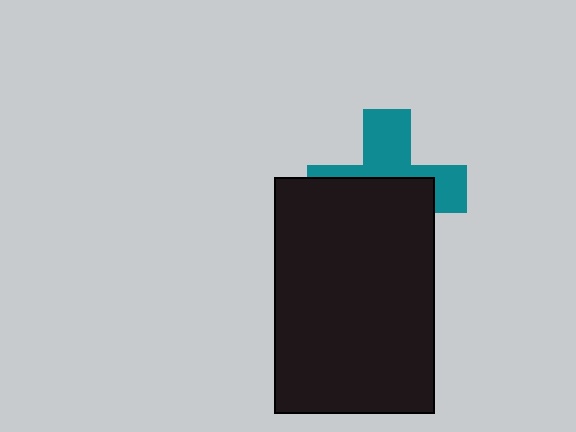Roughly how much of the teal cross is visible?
A small part of it is visible (roughly 44%).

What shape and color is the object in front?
The object in front is a black rectangle.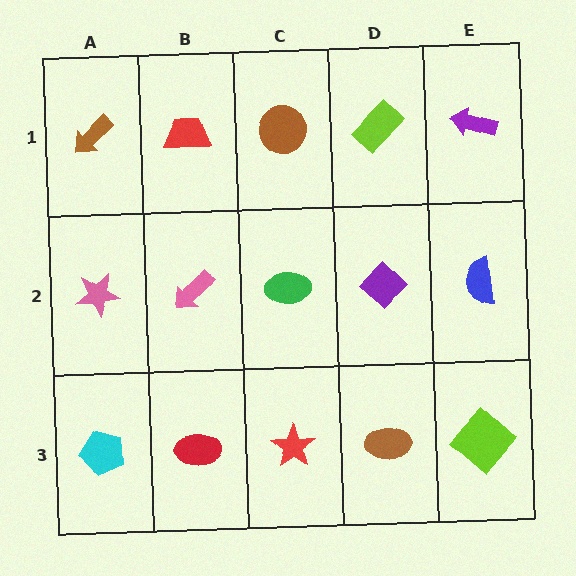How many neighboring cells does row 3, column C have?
3.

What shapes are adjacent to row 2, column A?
A brown arrow (row 1, column A), a cyan pentagon (row 3, column A), a pink arrow (row 2, column B).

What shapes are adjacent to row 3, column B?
A pink arrow (row 2, column B), a cyan pentagon (row 3, column A), a red star (row 3, column C).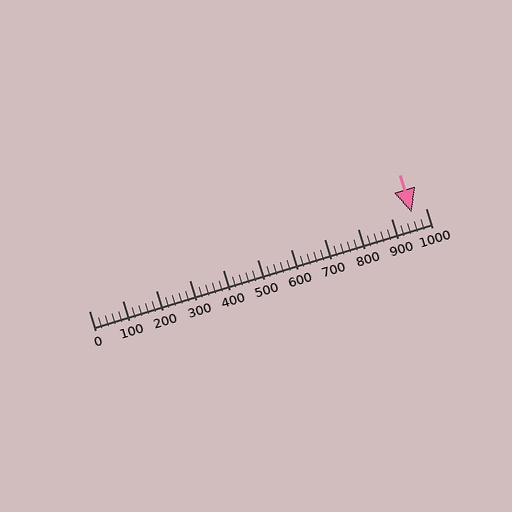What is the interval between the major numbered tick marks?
The major tick marks are spaced 100 units apart.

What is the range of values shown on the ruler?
The ruler shows values from 0 to 1000.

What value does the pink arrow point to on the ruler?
The pink arrow points to approximately 960.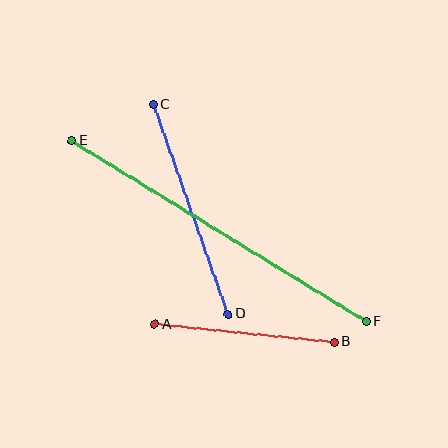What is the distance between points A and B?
The distance is approximately 180 pixels.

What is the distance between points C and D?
The distance is approximately 222 pixels.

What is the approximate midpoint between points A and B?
The midpoint is at approximately (244, 333) pixels.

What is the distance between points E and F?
The distance is approximately 346 pixels.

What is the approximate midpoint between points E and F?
The midpoint is at approximately (219, 231) pixels.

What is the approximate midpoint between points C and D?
The midpoint is at approximately (191, 209) pixels.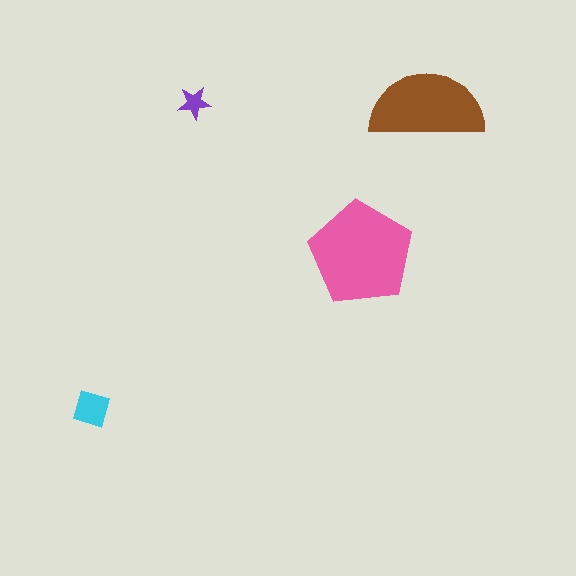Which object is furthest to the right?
The brown semicircle is rightmost.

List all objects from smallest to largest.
The purple star, the cyan square, the brown semicircle, the pink pentagon.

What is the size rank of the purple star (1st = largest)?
4th.